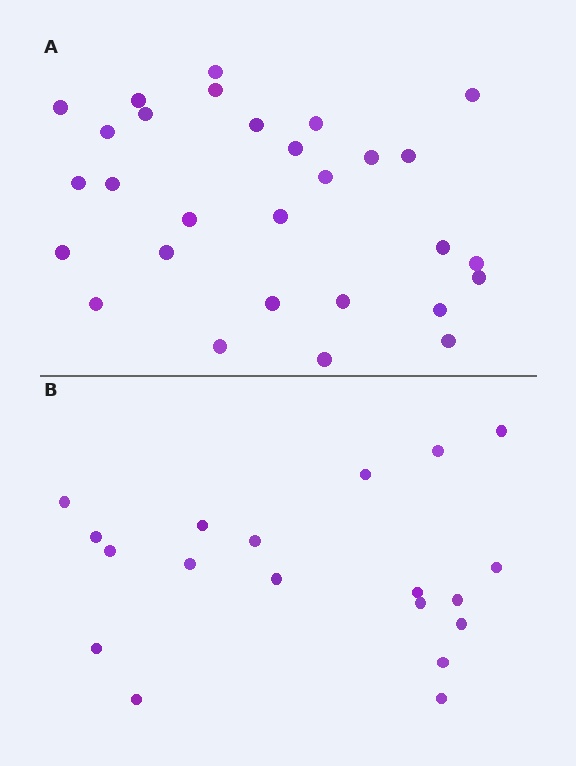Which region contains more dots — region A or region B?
Region A (the top region) has more dots.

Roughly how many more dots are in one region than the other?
Region A has roughly 10 or so more dots than region B.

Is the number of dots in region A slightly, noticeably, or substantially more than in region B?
Region A has substantially more. The ratio is roughly 1.5 to 1.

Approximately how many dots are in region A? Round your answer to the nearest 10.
About 30 dots. (The exact count is 29, which rounds to 30.)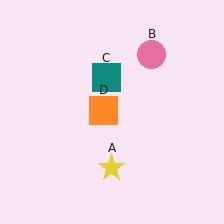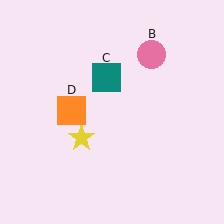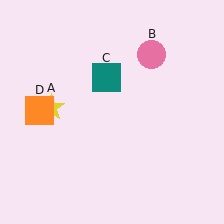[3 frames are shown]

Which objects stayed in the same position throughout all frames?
Pink circle (object B) and teal square (object C) remained stationary.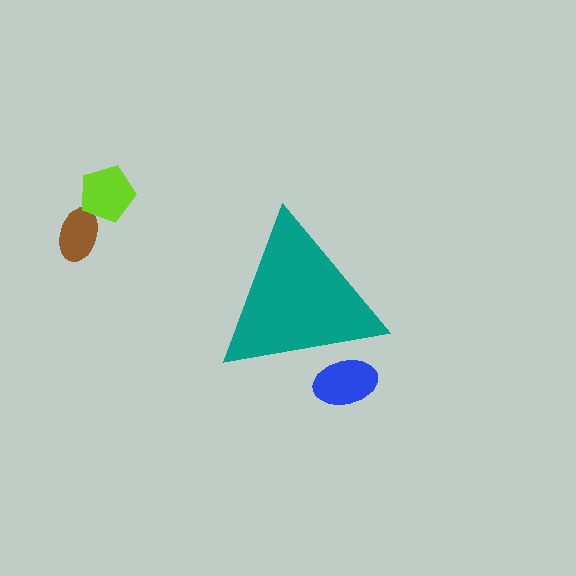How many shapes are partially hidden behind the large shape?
1 shape is partially hidden.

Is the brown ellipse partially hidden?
No, the brown ellipse is fully visible.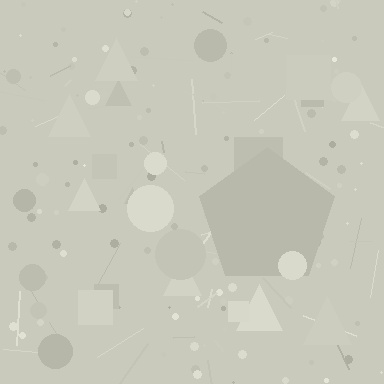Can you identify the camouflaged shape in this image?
The camouflaged shape is a pentagon.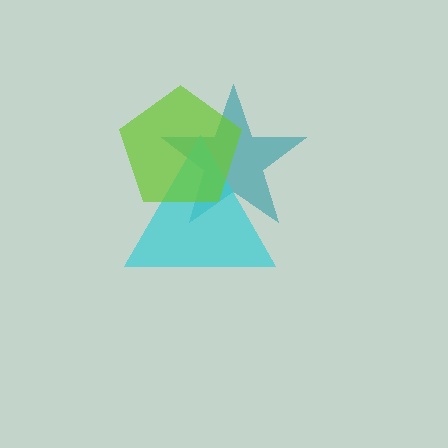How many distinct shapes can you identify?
There are 3 distinct shapes: a teal star, a cyan triangle, a lime pentagon.